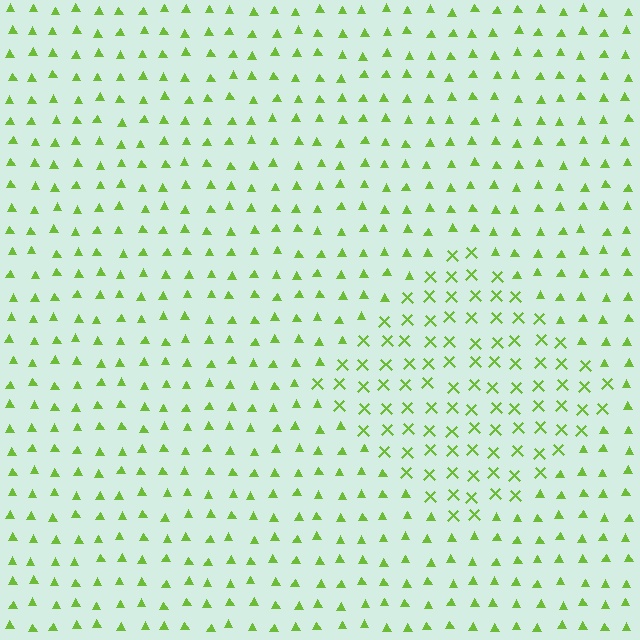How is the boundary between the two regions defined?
The boundary is defined by a change in element shape: X marks inside vs. triangles outside. All elements share the same color and spacing.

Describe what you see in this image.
The image is filled with small lime elements arranged in a uniform grid. A diamond-shaped region contains X marks, while the surrounding area contains triangles. The boundary is defined purely by the change in element shape.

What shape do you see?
I see a diamond.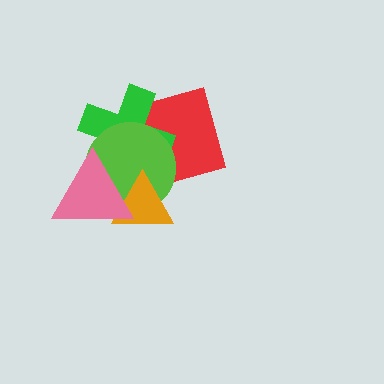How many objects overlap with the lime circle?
4 objects overlap with the lime circle.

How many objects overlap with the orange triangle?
2 objects overlap with the orange triangle.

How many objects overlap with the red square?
2 objects overlap with the red square.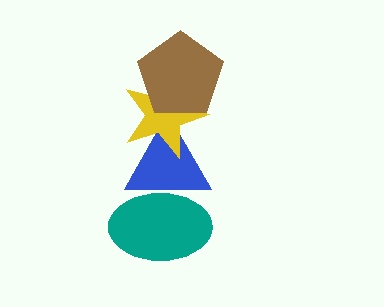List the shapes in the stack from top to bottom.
From top to bottom: the brown pentagon, the yellow star, the blue triangle, the teal ellipse.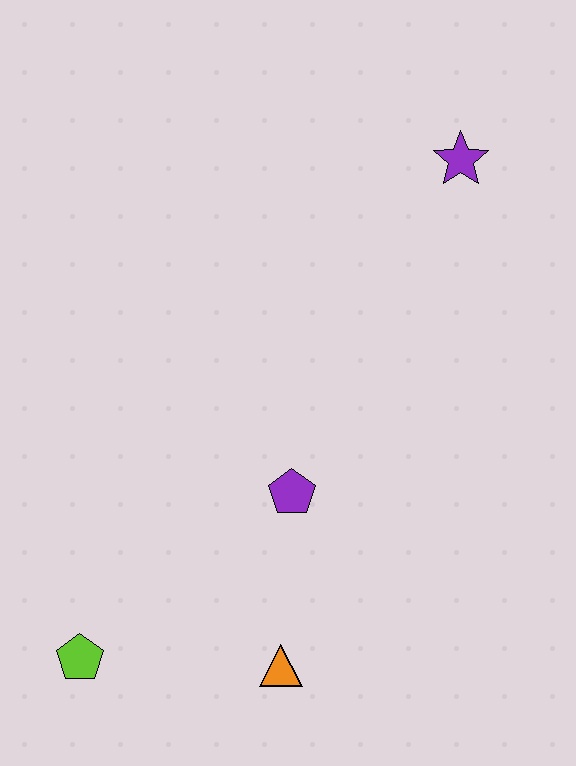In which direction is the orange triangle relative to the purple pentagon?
The orange triangle is below the purple pentagon.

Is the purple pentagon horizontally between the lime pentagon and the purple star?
Yes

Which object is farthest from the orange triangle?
The purple star is farthest from the orange triangle.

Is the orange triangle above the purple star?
No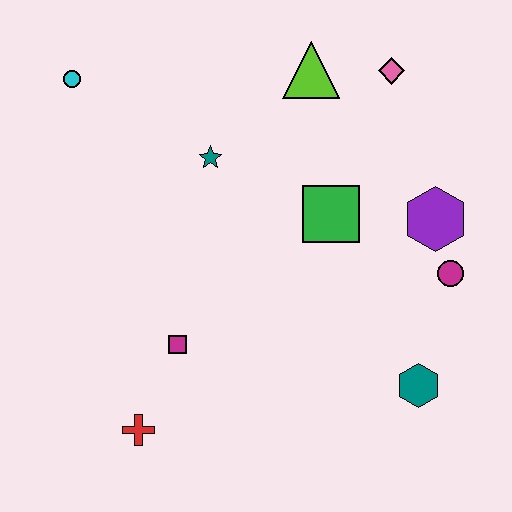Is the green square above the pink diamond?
No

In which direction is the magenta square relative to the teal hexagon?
The magenta square is to the left of the teal hexagon.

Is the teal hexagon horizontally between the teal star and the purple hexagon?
Yes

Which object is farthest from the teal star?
The teal hexagon is farthest from the teal star.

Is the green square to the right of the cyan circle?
Yes